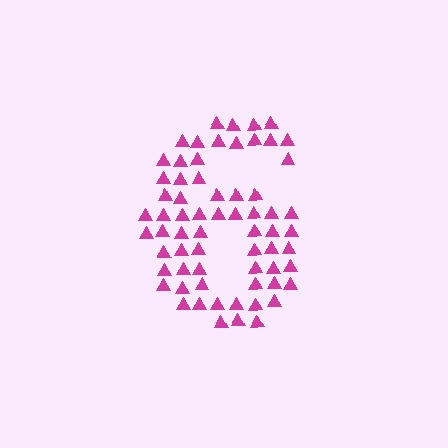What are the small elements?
The small elements are triangles.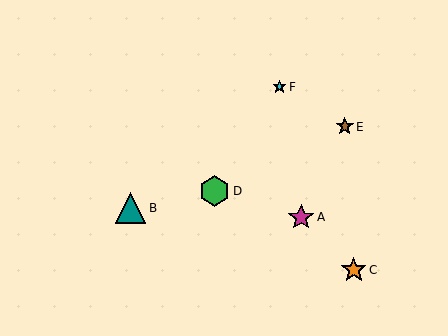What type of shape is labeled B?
Shape B is a teal triangle.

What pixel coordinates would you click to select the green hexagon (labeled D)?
Click at (215, 191) to select the green hexagon D.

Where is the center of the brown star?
The center of the brown star is at (345, 127).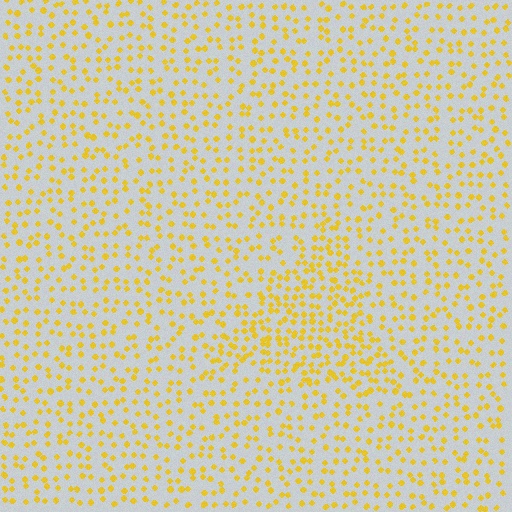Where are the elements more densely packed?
The elements are more densely packed inside the triangle boundary.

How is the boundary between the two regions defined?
The boundary is defined by a change in element density (approximately 1.8x ratio). All elements are the same color, size, and shape.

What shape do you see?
I see a triangle.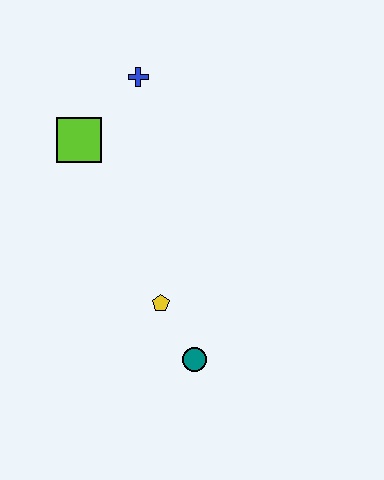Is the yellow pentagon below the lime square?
Yes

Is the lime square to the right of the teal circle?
No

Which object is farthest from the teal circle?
The blue cross is farthest from the teal circle.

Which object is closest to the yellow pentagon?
The teal circle is closest to the yellow pentagon.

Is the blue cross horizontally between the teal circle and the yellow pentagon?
No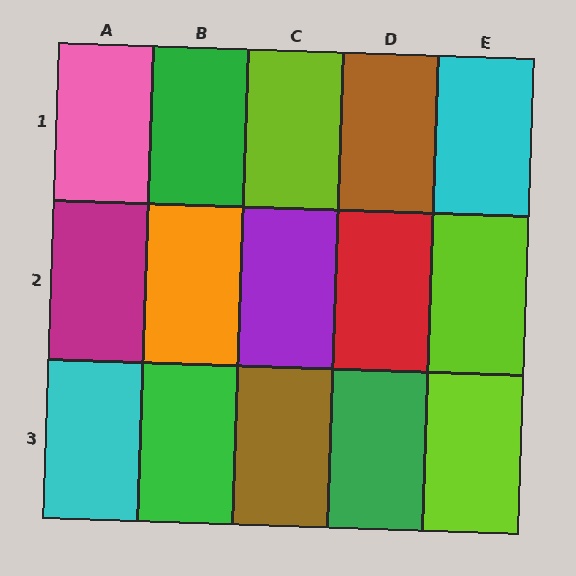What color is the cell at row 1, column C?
Lime.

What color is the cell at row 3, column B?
Green.